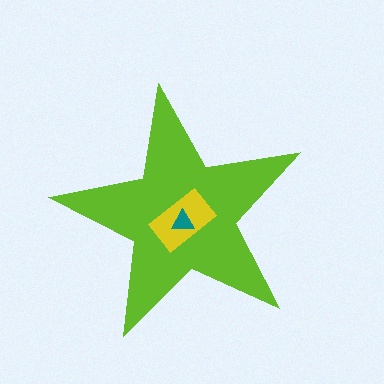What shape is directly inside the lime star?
The yellow rectangle.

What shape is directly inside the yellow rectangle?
The teal triangle.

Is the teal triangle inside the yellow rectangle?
Yes.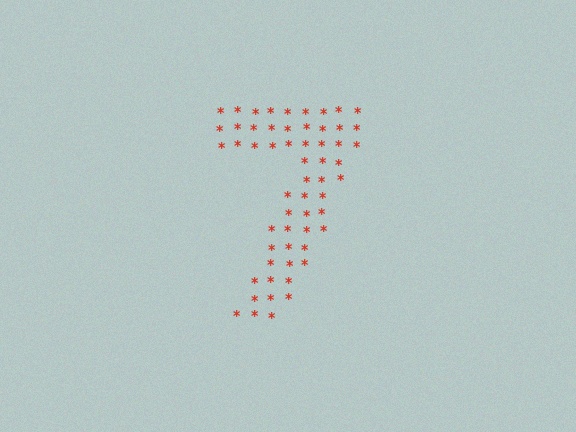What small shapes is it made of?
It is made of small asterisks.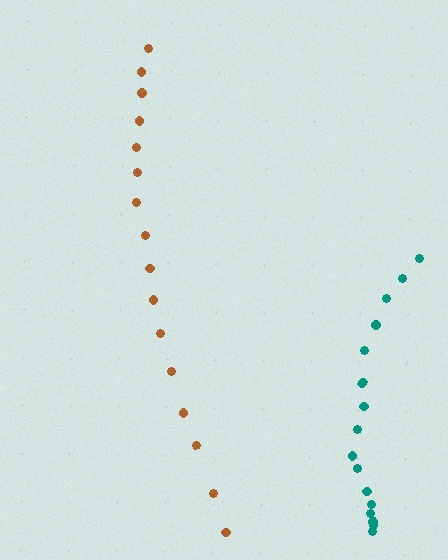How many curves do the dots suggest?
There are 2 distinct paths.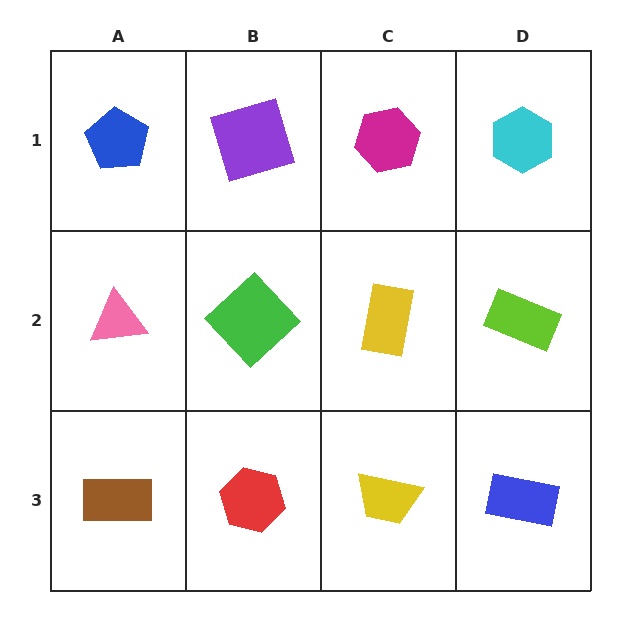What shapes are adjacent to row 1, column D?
A lime rectangle (row 2, column D), a magenta hexagon (row 1, column C).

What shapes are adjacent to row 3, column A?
A pink triangle (row 2, column A), a red hexagon (row 3, column B).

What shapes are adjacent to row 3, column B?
A green diamond (row 2, column B), a brown rectangle (row 3, column A), a yellow trapezoid (row 3, column C).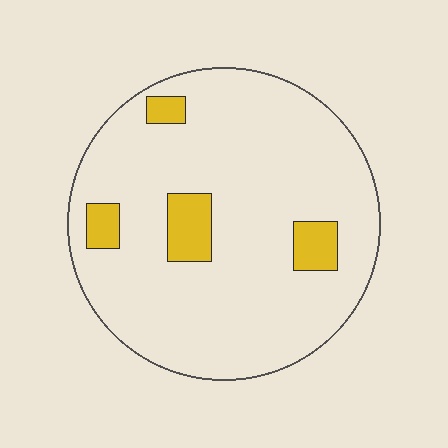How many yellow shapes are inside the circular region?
4.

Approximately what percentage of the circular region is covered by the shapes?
Approximately 10%.